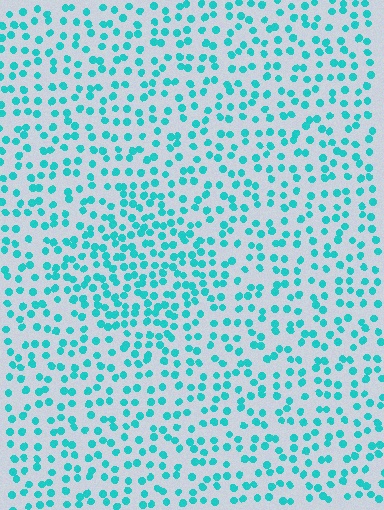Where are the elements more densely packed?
The elements are more densely packed inside the diamond boundary.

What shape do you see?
I see a diamond.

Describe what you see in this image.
The image contains small cyan elements arranged at two different densities. A diamond-shaped region is visible where the elements are more densely packed than the surrounding area.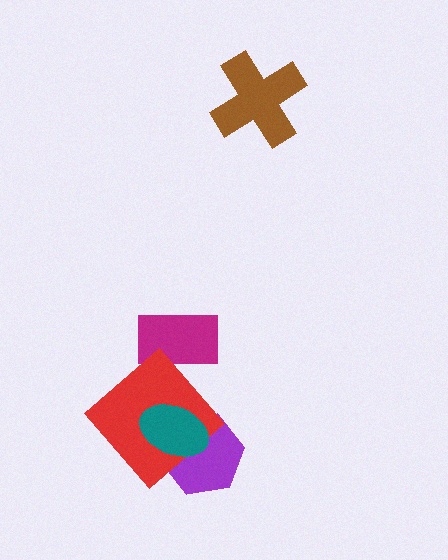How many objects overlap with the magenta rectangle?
0 objects overlap with the magenta rectangle.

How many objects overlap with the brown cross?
0 objects overlap with the brown cross.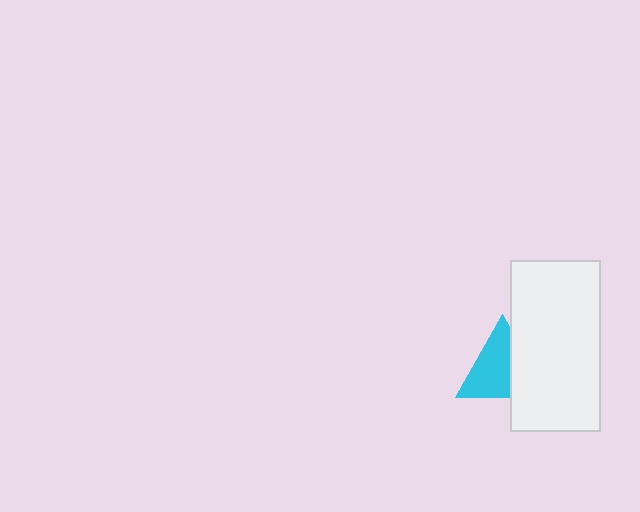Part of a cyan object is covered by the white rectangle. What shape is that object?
It is a triangle.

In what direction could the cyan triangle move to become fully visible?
The cyan triangle could move left. That would shift it out from behind the white rectangle entirely.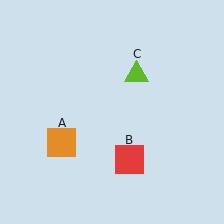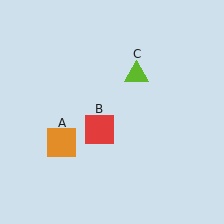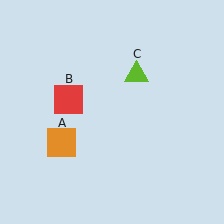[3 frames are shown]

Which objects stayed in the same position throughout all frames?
Orange square (object A) and lime triangle (object C) remained stationary.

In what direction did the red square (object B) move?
The red square (object B) moved up and to the left.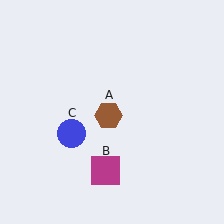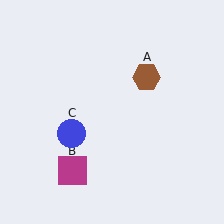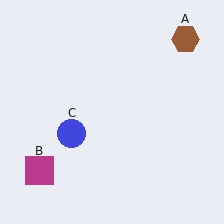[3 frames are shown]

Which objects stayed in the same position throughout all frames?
Blue circle (object C) remained stationary.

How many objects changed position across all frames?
2 objects changed position: brown hexagon (object A), magenta square (object B).